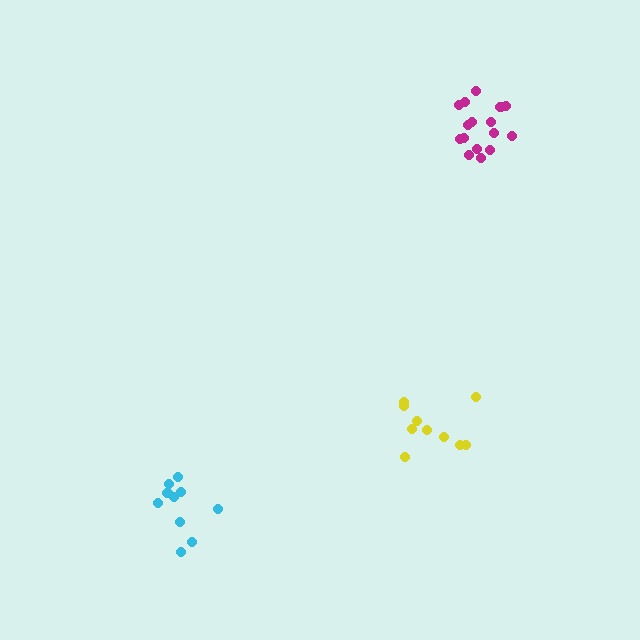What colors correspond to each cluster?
The clusters are colored: yellow, cyan, magenta.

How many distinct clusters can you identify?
There are 3 distinct clusters.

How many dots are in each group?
Group 1: 10 dots, Group 2: 10 dots, Group 3: 16 dots (36 total).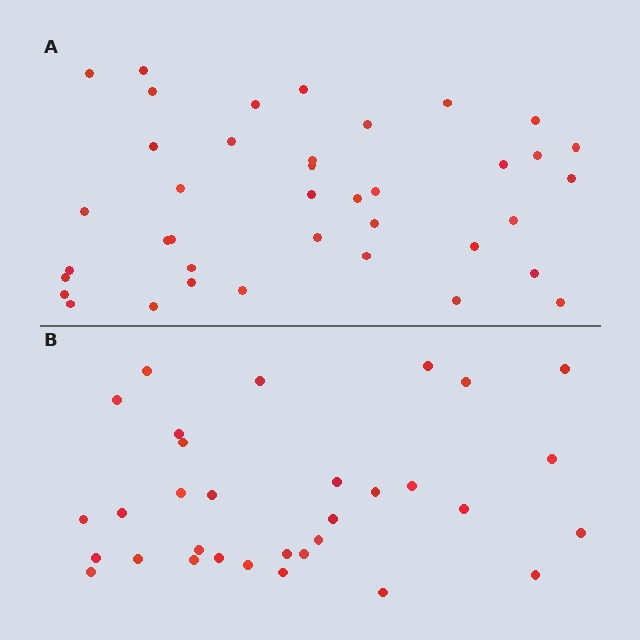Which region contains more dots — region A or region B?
Region A (the top region) has more dots.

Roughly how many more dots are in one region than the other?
Region A has roughly 8 or so more dots than region B.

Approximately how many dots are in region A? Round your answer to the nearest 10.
About 40 dots. (The exact count is 39, which rounds to 40.)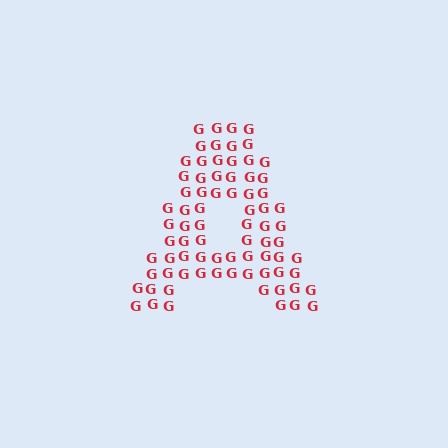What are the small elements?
The small elements are letter G's.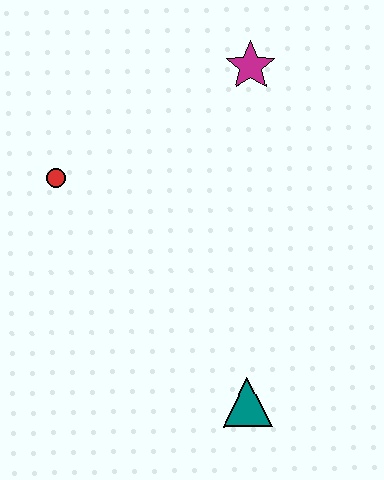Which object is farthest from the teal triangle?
The magenta star is farthest from the teal triangle.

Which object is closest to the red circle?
The magenta star is closest to the red circle.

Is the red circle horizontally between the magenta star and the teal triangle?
No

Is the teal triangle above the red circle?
No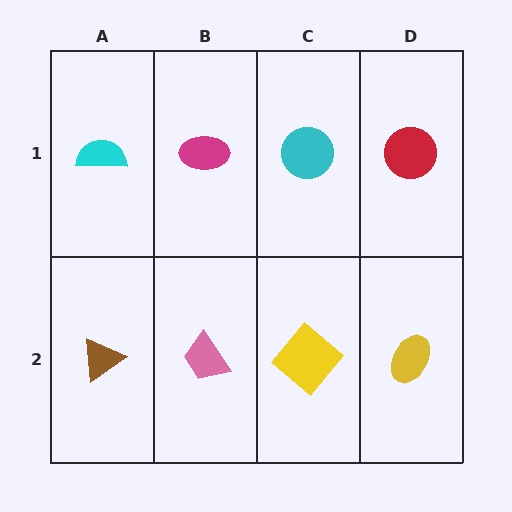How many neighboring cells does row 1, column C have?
3.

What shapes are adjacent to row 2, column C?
A cyan circle (row 1, column C), a pink trapezoid (row 2, column B), a yellow ellipse (row 2, column D).